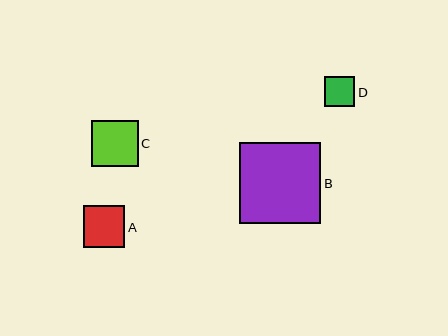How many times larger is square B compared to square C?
Square B is approximately 1.8 times the size of square C.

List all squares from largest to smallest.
From largest to smallest: B, C, A, D.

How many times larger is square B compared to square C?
Square B is approximately 1.8 times the size of square C.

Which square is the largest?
Square B is the largest with a size of approximately 81 pixels.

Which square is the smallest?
Square D is the smallest with a size of approximately 30 pixels.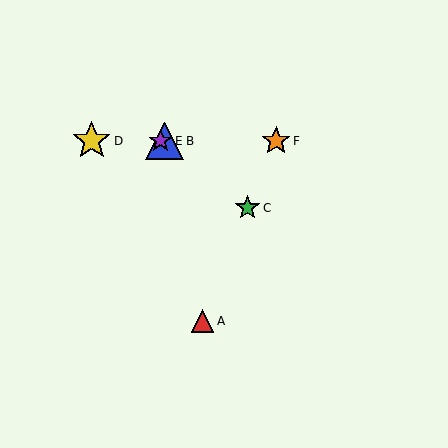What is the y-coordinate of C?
Object C is at y≈208.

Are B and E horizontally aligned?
Yes, both are at y≈141.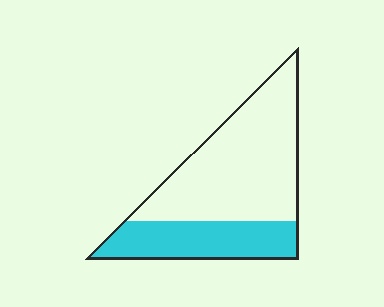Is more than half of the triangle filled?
No.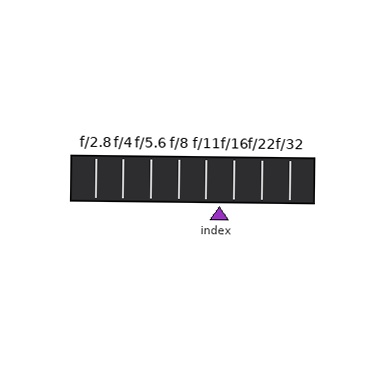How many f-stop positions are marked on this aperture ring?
There are 8 f-stop positions marked.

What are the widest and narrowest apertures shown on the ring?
The widest aperture shown is f/2.8 and the narrowest is f/32.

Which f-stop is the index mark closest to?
The index mark is closest to f/11.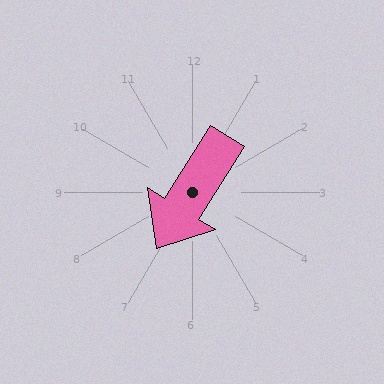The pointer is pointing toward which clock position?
Roughly 7 o'clock.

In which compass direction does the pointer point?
Southwest.